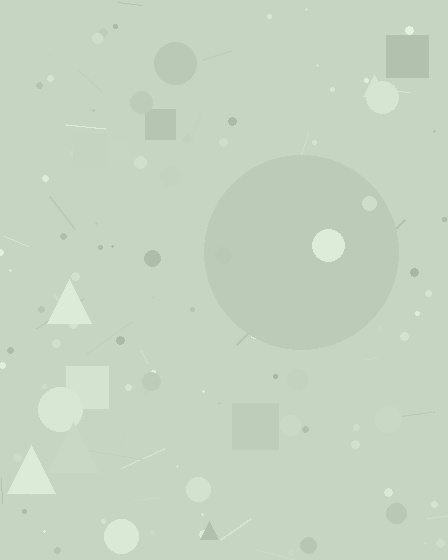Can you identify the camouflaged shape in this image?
The camouflaged shape is a circle.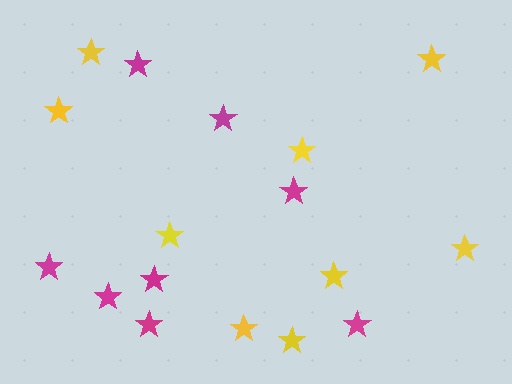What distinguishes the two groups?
There are 2 groups: one group of magenta stars (8) and one group of yellow stars (9).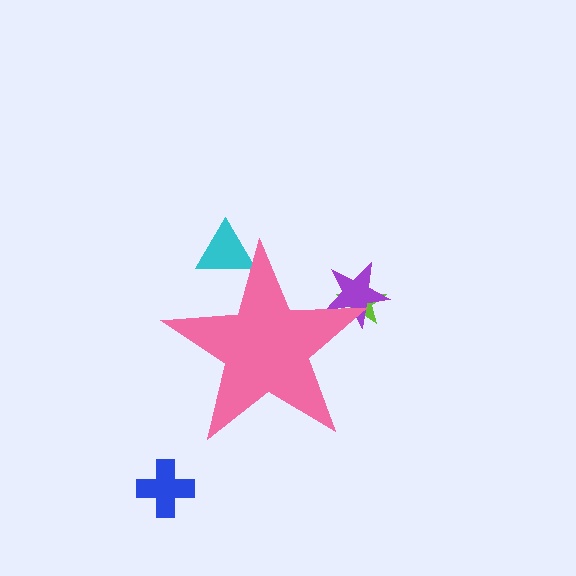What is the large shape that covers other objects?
A pink star.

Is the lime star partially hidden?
Yes, the lime star is partially hidden behind the pink star.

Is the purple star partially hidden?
Yes, the purple star is partially hidden behind the pink star.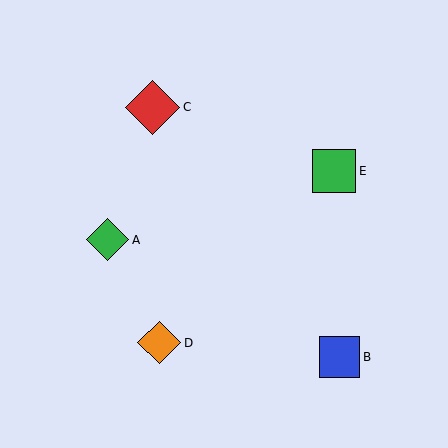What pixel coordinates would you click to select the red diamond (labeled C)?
Click at (152, 107) to select the red diamond C.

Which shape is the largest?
The red diamond (labeled C) is the largest.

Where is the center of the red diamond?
The center of the red diamond is at (152, 107).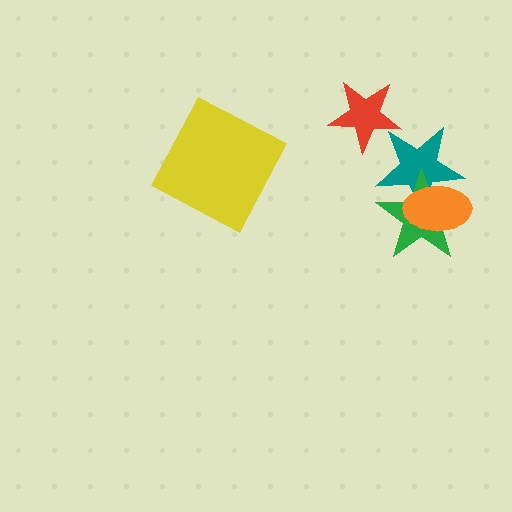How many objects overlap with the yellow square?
0 objects overlap with the yellow square.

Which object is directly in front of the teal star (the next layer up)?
The red star is directly in front of the teal star.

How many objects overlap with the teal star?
3 objects overlap with the teal star.